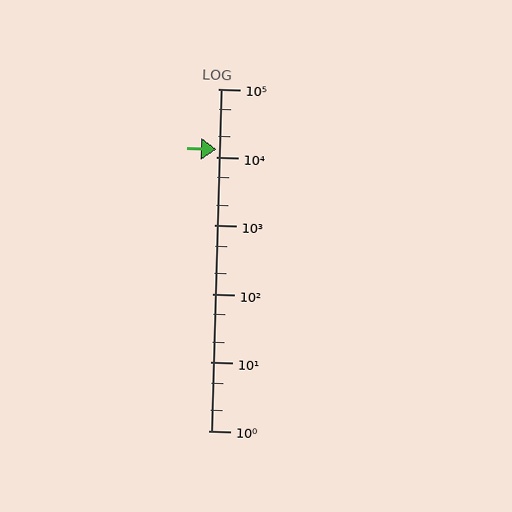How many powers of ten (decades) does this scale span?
The scale spans 5 decades, from 1 to 100000.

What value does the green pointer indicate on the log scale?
The pointer indicates approximately 13000.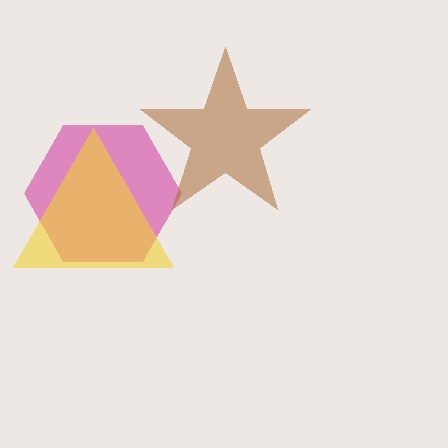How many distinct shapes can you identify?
There are 3 distinct shapes: a magenta hexagon, a brown star, a yellow triangle.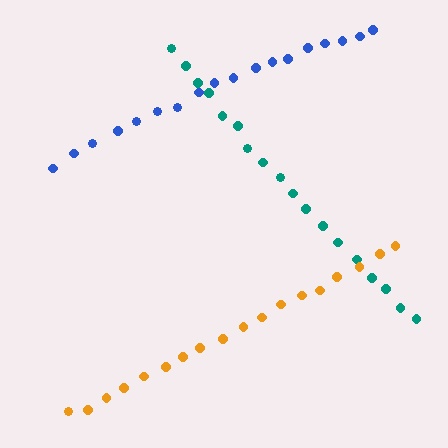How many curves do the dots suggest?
There are 3 distinct paths.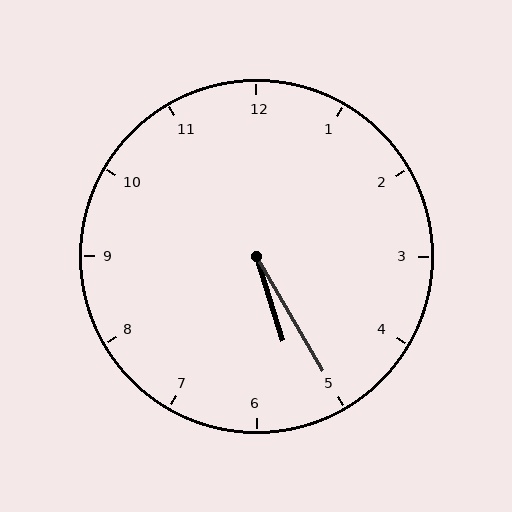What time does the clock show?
5:25.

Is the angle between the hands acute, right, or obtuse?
It is acute.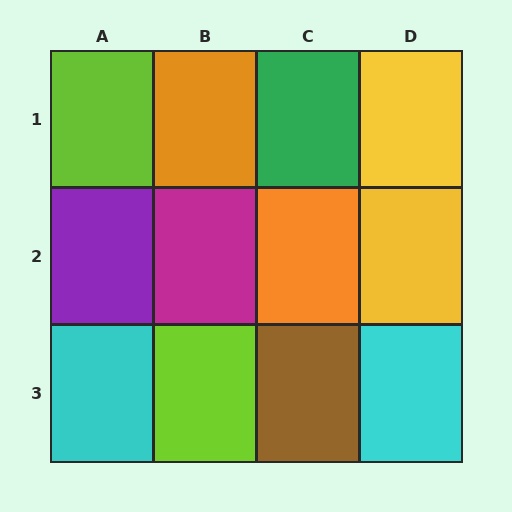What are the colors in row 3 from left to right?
Cyan, lime, brown, cyan.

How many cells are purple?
1 cell is purple.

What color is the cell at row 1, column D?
Yellow.